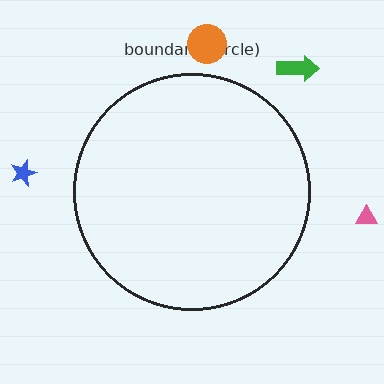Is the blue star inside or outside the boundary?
Outside.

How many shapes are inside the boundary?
0 inside, 4 outside.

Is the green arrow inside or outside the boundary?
Outside.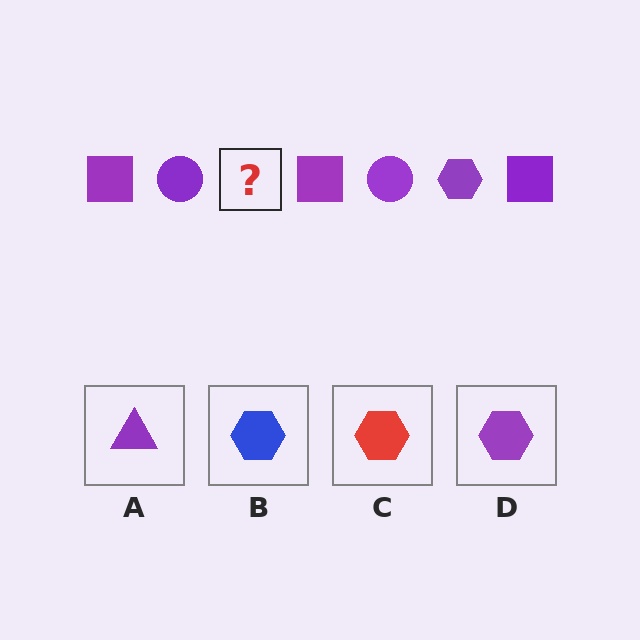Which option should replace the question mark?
Option D.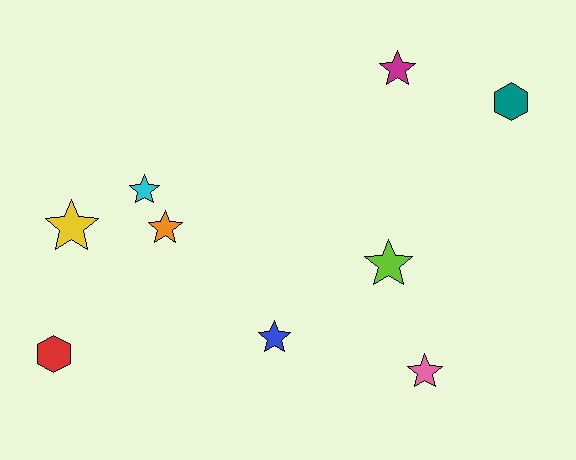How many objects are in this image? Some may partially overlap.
There are 9 objects.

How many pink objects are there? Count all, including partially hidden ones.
There is 1 pink object.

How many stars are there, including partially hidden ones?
There are 7 stars.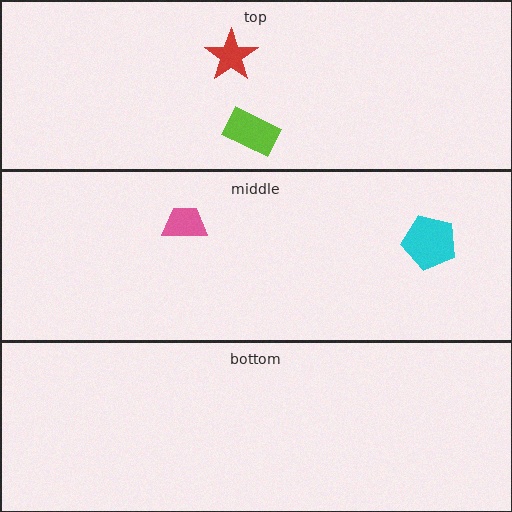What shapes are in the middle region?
The pink trapezoid, the cyan pentagon.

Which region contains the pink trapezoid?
The middle region.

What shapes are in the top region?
The red star, the lime rectangle.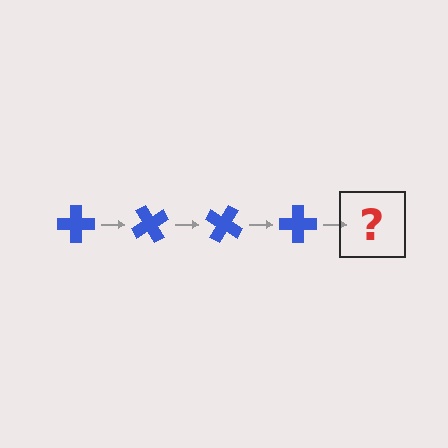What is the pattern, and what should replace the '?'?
The pattern is that the cross rotates 60 degrees each step. The '?' should be a blue cross rotated 240 degrees.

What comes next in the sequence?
The next element should be a blue cross rotated 240 degrees.